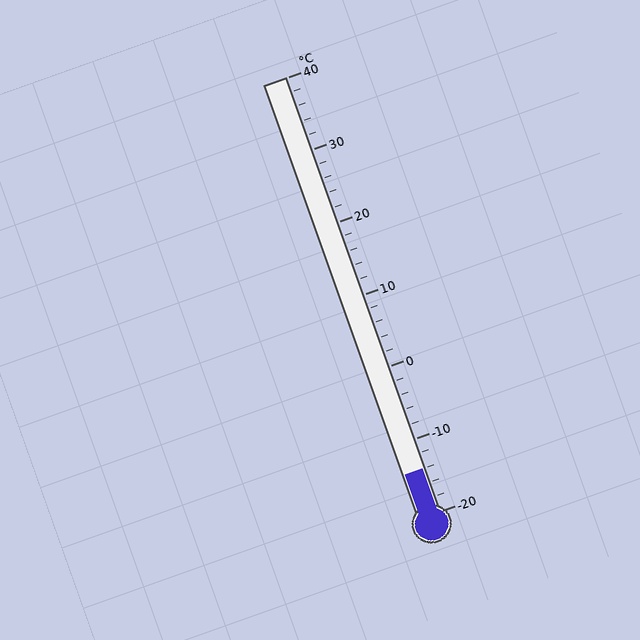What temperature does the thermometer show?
The thermometer shows approximately -14°C.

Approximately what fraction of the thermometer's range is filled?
The thermometer is filled to approximately 10% of its range.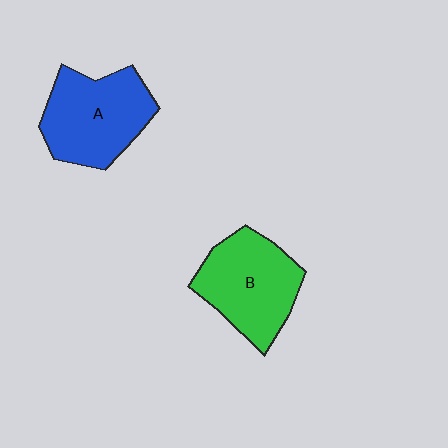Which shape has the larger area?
Shape A (blue).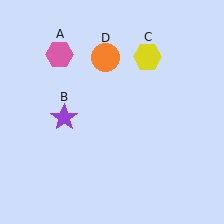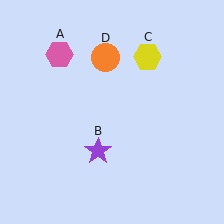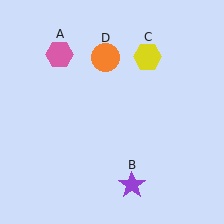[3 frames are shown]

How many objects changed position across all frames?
1 object changed position: purple star (object B).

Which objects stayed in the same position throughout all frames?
Pink hexagon (object A) and yellow hexagon (object C) and orange circle (object D) remained stationary.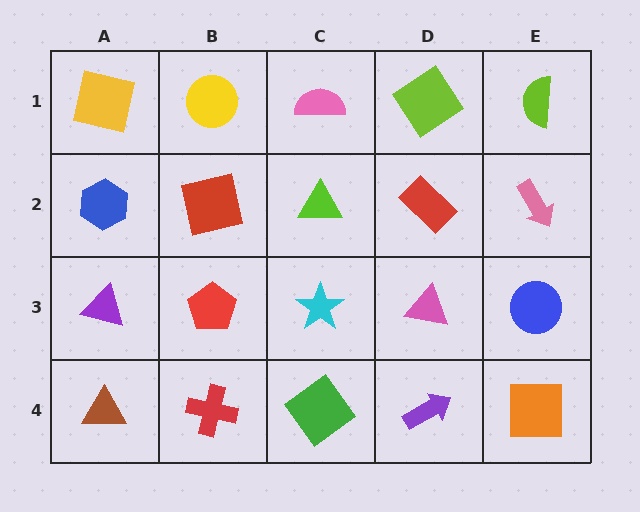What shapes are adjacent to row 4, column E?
A blue circle (row 3, column E), a purple arrow (row 4, column D).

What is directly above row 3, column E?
A pink arrow.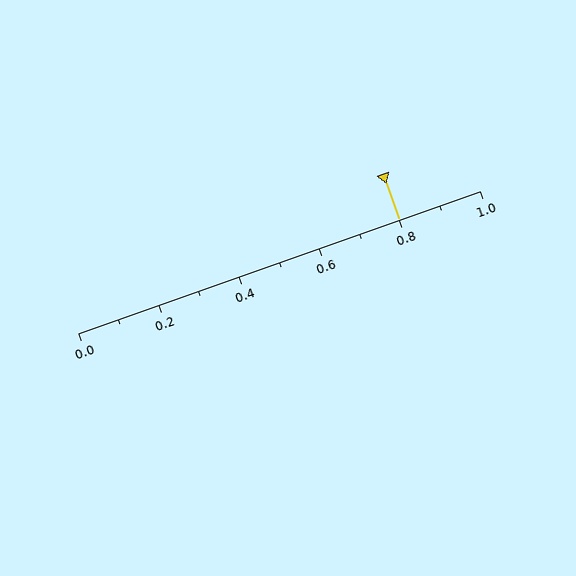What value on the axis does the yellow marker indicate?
The marker indicates approximately 0.8.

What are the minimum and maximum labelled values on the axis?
The axis runs from 0.0 to 1.0.